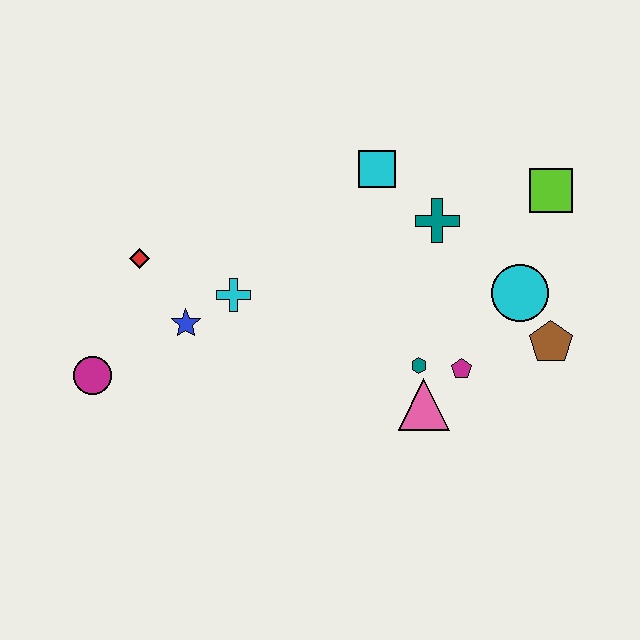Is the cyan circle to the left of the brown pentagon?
Yes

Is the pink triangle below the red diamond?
Yes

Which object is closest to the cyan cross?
The blue star is closest to the cyan cross.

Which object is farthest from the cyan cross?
The lime square is farthest from the cyan cross.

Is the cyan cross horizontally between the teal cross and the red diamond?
Yes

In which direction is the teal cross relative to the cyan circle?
The teal cross is to the left of the cyan circle.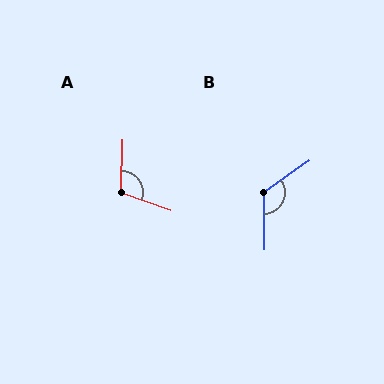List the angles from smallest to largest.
A (107°), B (124°).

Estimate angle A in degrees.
Approximately 107 degrees.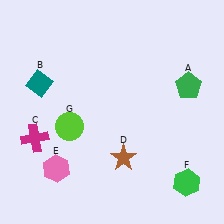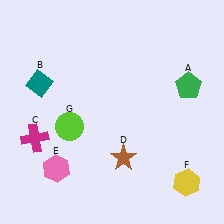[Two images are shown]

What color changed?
The hexagon (F) changed from green in Image 1 to yellow in Image 2.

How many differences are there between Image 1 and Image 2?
There is 1 difference between the two images.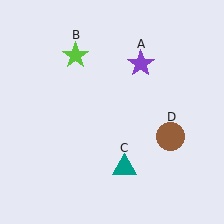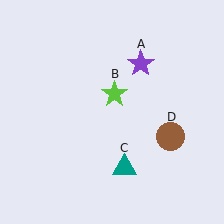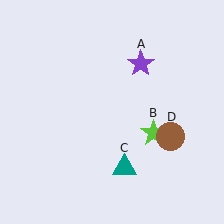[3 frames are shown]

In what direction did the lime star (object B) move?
The lime star (object B) moved down and to the right.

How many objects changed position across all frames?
1 object changed position: lime star (object B).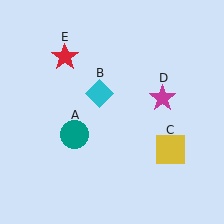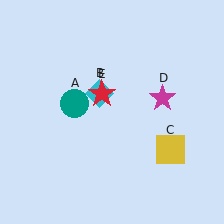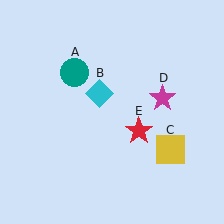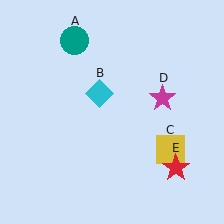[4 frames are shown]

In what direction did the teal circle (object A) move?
The teal circle (object A) moved up.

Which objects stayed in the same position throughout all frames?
Cyan diamond (object B) and yellow square (object C) and magenta star (object D) remained stationary.